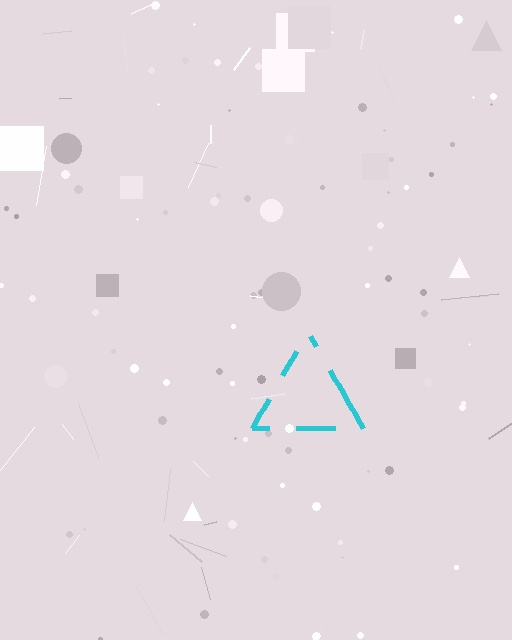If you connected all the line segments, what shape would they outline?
They would outline a triangle.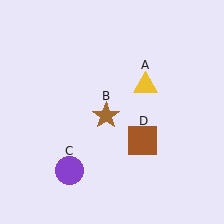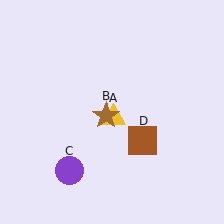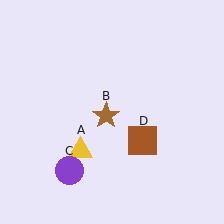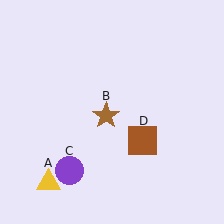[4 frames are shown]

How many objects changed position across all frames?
1 object changed position: yellow triangle (object A).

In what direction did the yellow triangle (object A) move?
The yellow triangle (object A) moved down and to the left.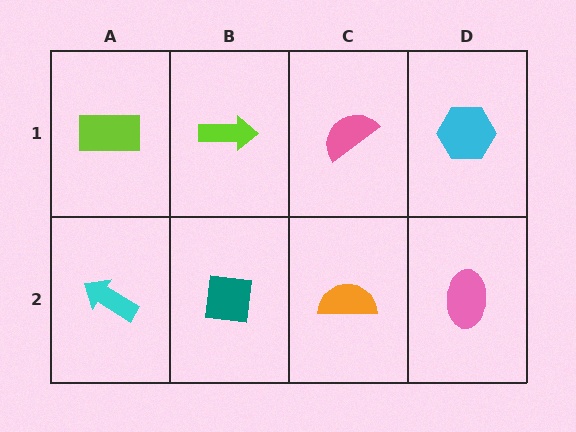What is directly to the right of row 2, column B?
An orange semicircle.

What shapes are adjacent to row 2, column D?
A cyan hexagon (row 1, column D), an orange semicircle (row 2, column C).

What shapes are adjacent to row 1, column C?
An orange semicircle (row 2, column C), a lime arrow (row 1, column B), a cyan hexagon (row 1, column D).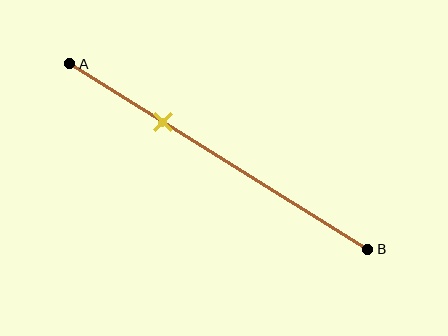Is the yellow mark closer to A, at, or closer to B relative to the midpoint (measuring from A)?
The yellow mark is closer to point A than the midpoint of segment AB.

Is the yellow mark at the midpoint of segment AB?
No, the mark is at about 30% from A, not at the 50% midpoint.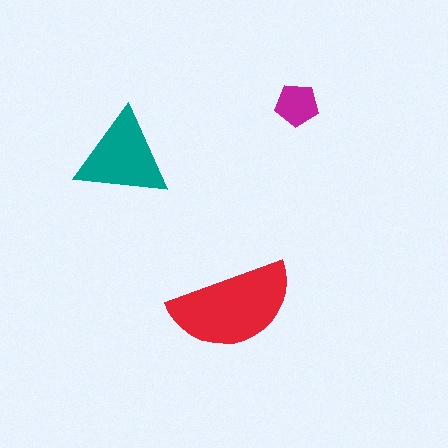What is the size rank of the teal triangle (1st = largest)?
2nd.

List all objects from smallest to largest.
The magenta pentagon, the teal triangle, the red semicircle.